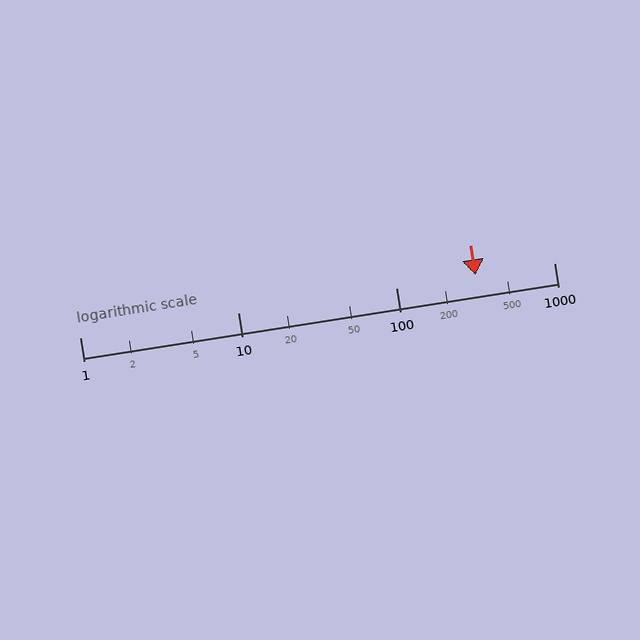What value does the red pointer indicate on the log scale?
The pointer indicates approximately 320.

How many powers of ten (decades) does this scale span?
The scale spans 3 decades, from 1 to 1000.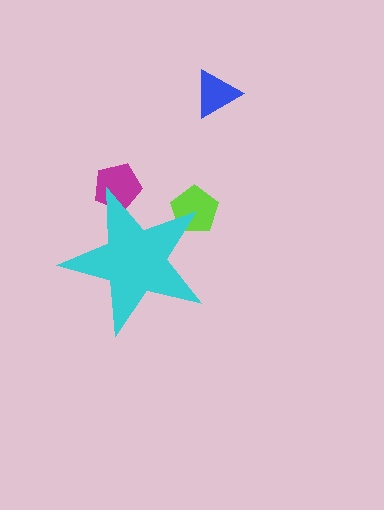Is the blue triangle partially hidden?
No, the blue triangle is fully visible.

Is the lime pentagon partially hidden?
Yes, the lime pentagon is partially hidden behind the cyan star.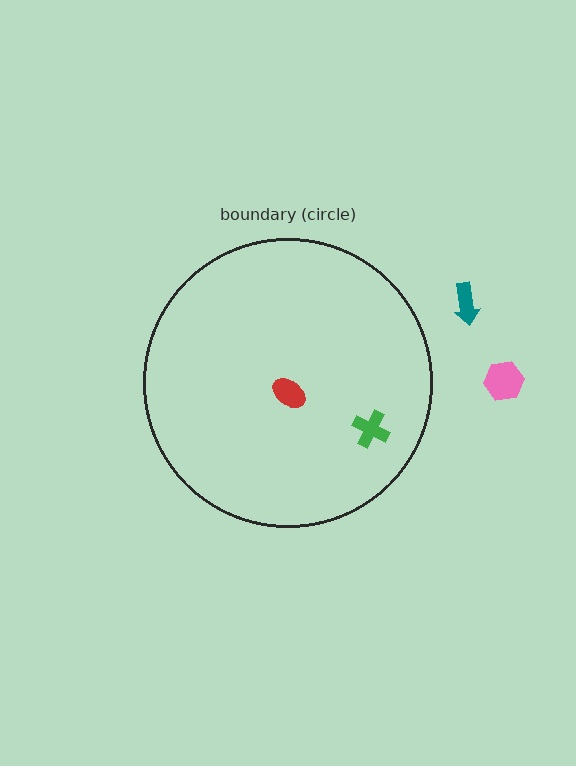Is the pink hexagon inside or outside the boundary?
Outside.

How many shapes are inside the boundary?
2 inside, 2 outside.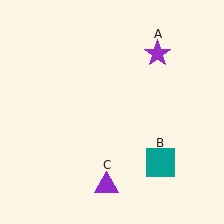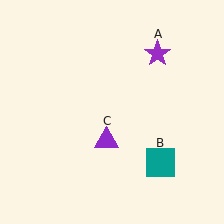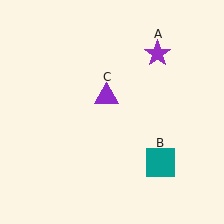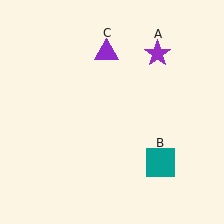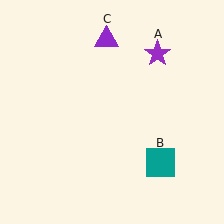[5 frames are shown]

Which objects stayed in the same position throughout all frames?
Purple star (object A) and teal square (object B) remained stationary.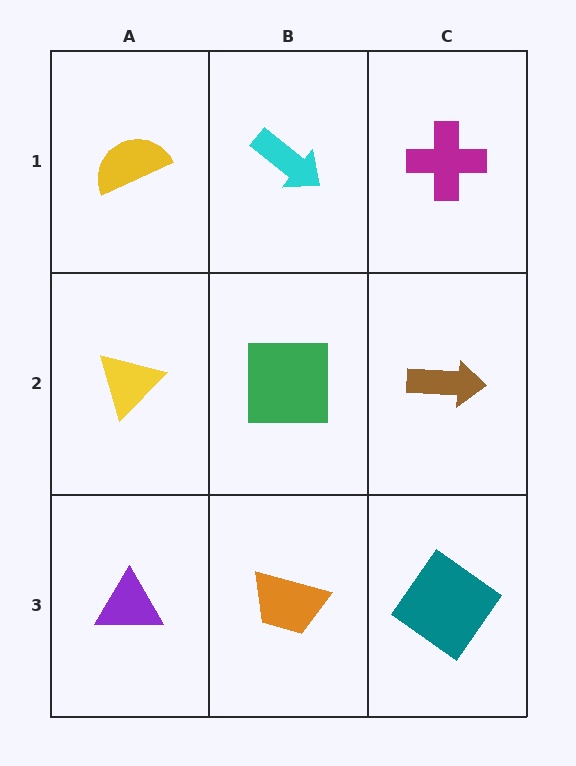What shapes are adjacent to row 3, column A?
A yellow triangle (row 2, column A), an orange trapezoid (row 3, column B).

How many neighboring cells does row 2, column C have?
3.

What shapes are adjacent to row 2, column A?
A yellow semicircle (row 1, column A), a purple triangle (row 3, column A), a green square (row 2, column B).